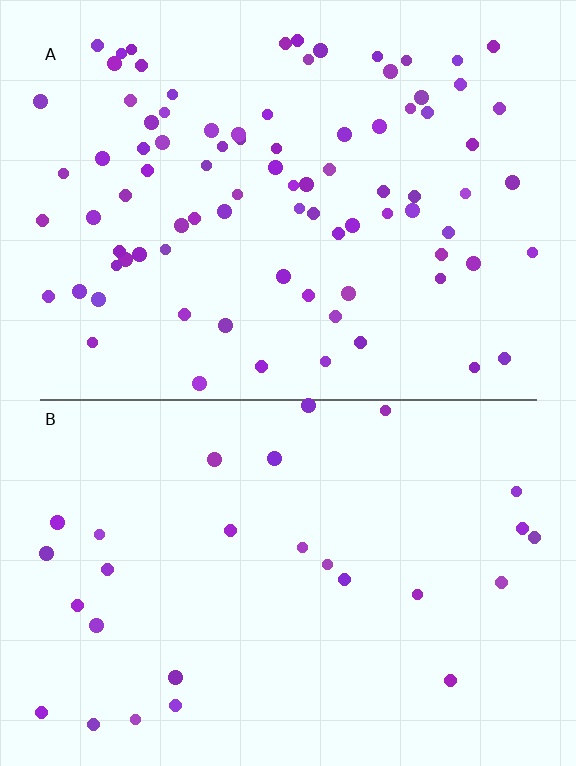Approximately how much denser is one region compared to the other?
Approximately 3.1× — region A over region B.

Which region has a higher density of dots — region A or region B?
A (the top).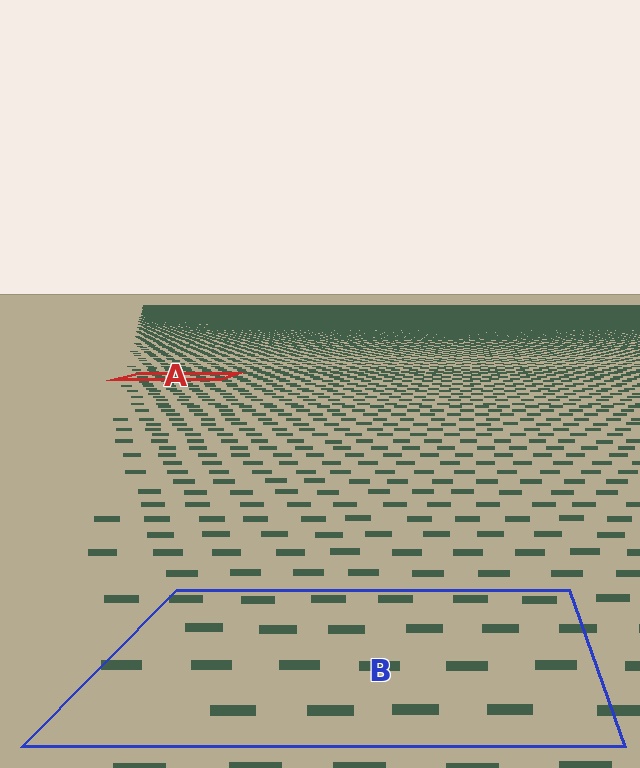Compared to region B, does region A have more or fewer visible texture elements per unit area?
Region A has more texture elements per unit area — they are packed more densely because it is farther away.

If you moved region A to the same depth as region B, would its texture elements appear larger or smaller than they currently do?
They would appear larger. At a closer depth, the same texture elements are projected at a bigger on-screen size.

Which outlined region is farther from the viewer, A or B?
Region A is farther from the viewer — the texture elements inside it appear smaller and more densely packed.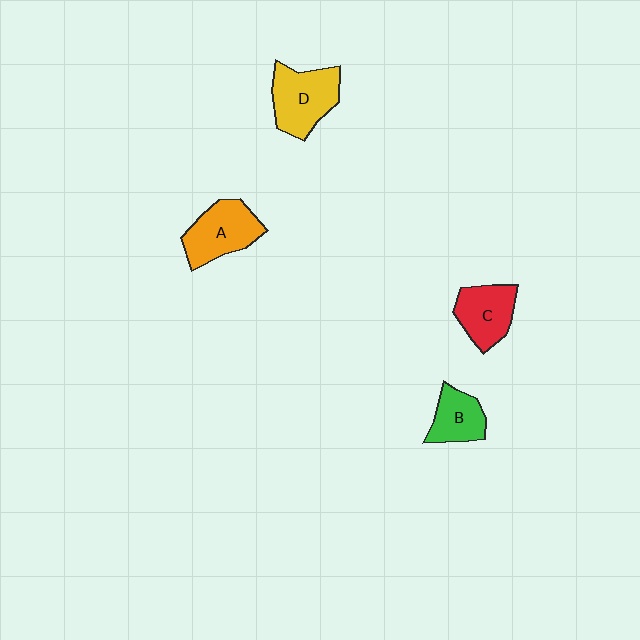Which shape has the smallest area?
Shape B (green).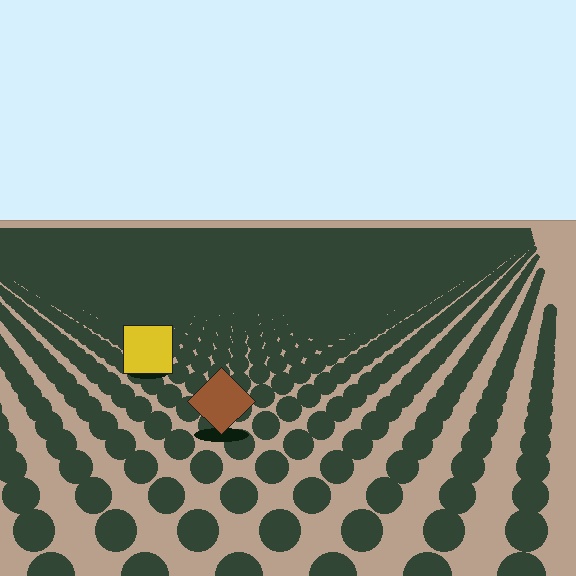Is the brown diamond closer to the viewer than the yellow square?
Yes. The brown diamond is closer — you can tell from the texture gradient: the ground texture is coarser near it.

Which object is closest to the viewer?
The brown diamond is closest. The texture marks near it are larger and more spread out.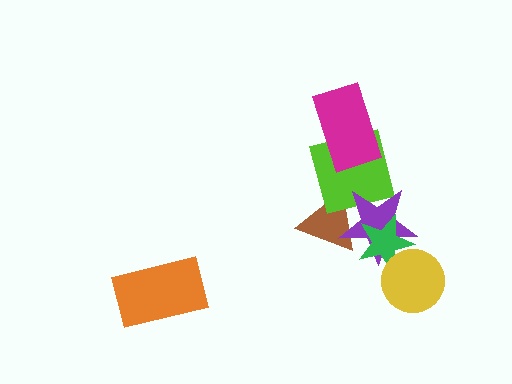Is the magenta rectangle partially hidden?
No, no other shape covers it.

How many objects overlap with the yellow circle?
1 object overlaps with the yellow circle.